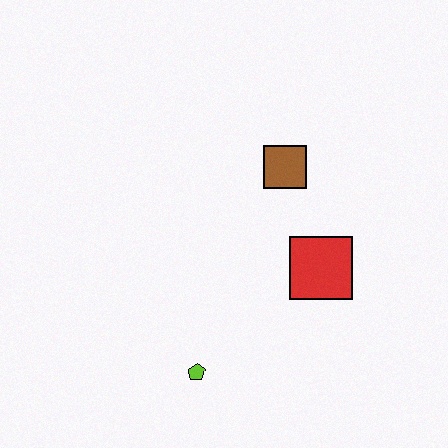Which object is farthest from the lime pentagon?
The brown square is farthest from the lime pentagon.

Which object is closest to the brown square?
The red square is closest to the brown square.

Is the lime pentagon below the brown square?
Yes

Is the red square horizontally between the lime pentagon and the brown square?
No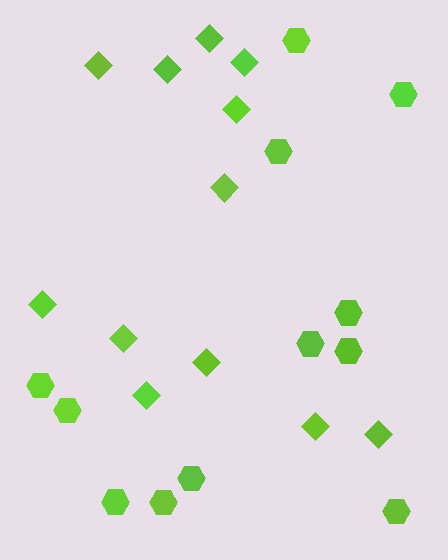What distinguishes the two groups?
There are 2 groups: one group of diamonds (12) and one group of hexagons (12).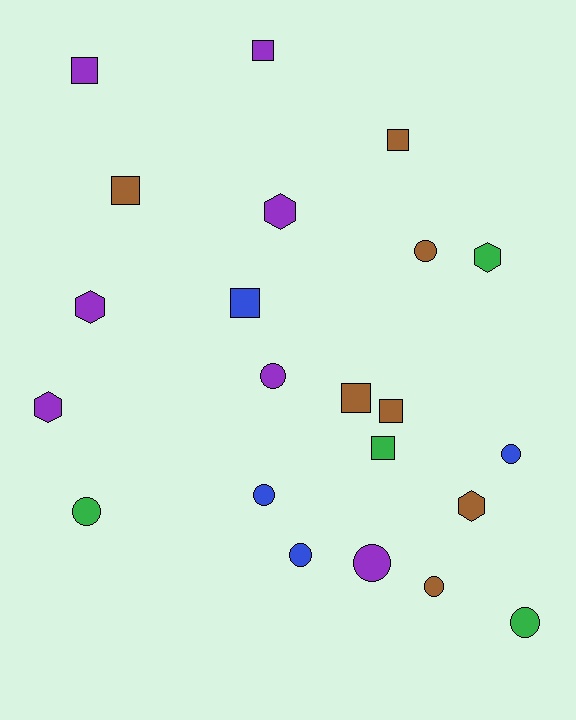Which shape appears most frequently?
Circle, with 9 objects.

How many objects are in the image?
There are 22 objects.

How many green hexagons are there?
There is 1 green hexagon.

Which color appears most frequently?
Brown, with 7 objects.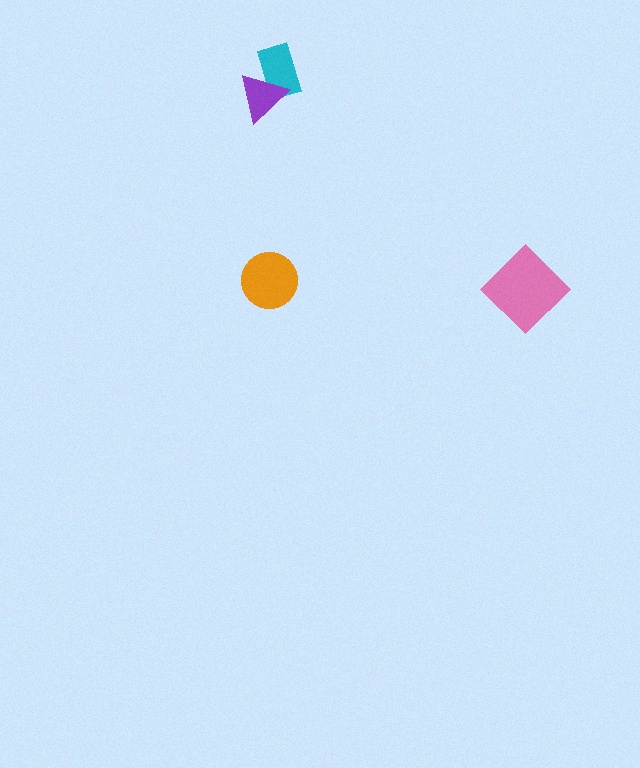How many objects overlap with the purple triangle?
1 object overlaps with the purple triangle.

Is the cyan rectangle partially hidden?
Yes, it is partially covered by another shape.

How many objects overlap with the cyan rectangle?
1 object overlaps with the cyan rectangle.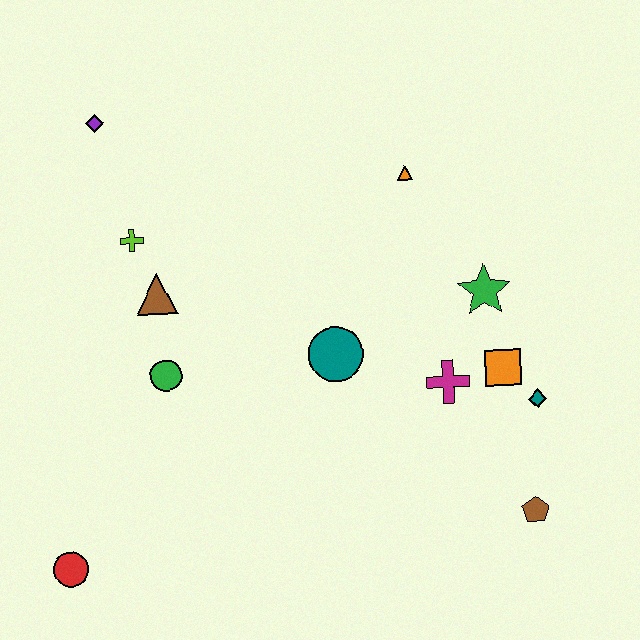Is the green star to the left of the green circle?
No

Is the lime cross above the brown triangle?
Yes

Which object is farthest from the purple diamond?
The brown pentagon is farthest from the purple diamond.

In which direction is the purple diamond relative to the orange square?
The purple diamond is to the left of the orange square.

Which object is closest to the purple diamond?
The lime cross is closest to the purple diamond.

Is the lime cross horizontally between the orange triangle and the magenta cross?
No